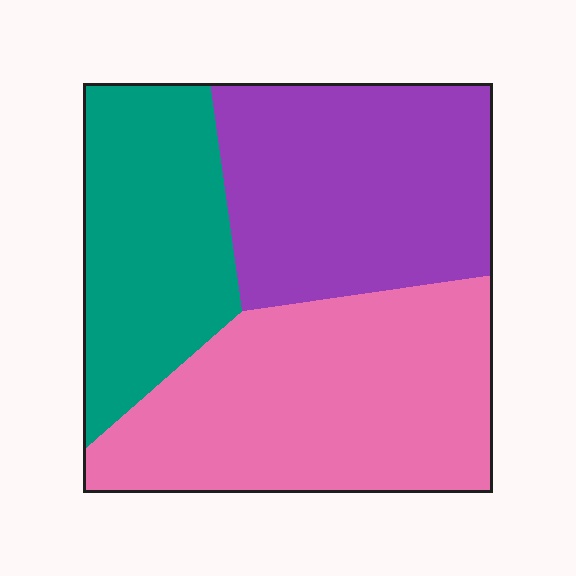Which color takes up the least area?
Teal, at roughly 25%.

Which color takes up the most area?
Pink, at roughly 40%.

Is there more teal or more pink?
Pink.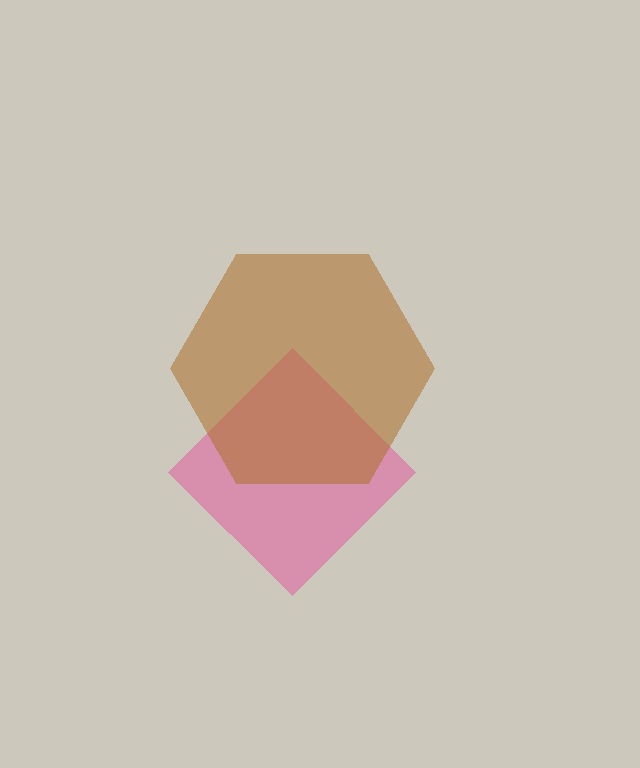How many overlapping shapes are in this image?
There are 2 overlapping shapes in the image.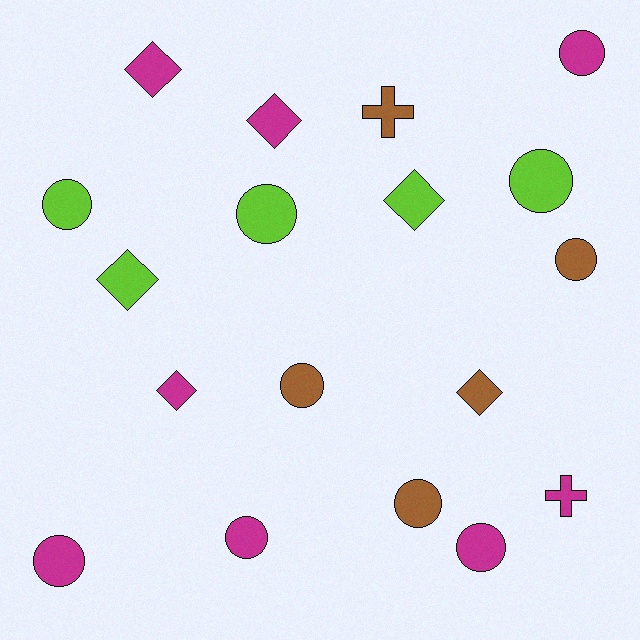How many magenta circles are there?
There are 4 magenta circles.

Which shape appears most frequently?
Circle, with 10 objects.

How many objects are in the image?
There are 18 objects.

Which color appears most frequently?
Magenta, with 8 objects.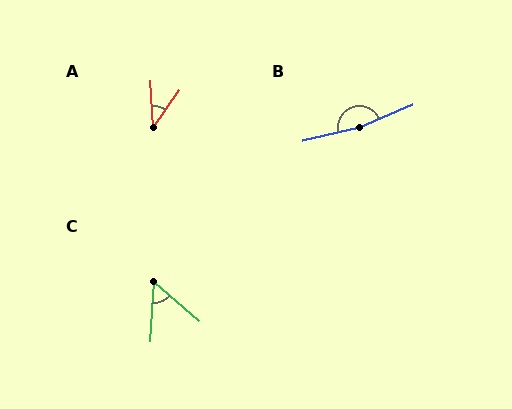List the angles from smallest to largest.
A (38°), C (53°), B (170°).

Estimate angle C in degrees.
Approximately 53 degrees.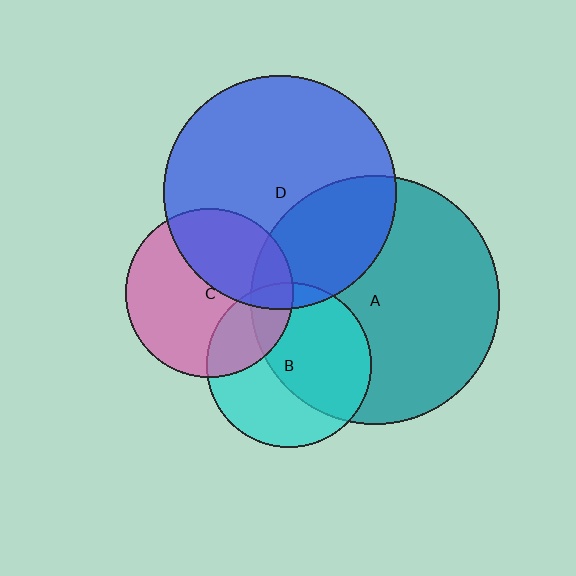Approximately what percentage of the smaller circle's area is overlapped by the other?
Approximately 55%.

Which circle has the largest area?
Circle A (teal).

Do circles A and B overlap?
Yes.